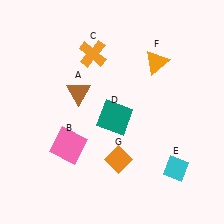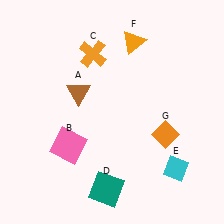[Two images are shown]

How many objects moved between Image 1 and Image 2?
3 objects moved between the two images.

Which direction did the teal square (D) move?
The teal square (D) moved down.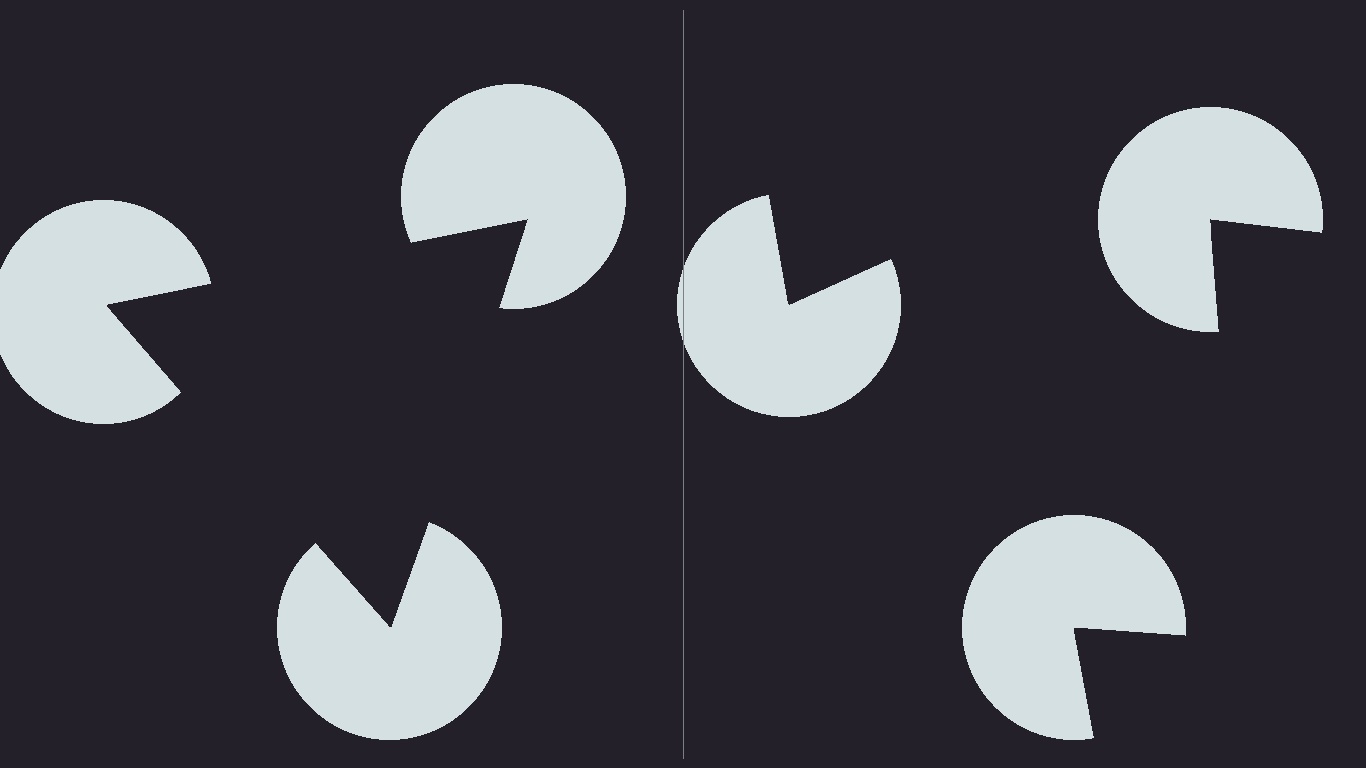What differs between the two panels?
The pac-man discs are positioned identically on both sides; only the wedge orientations differ. On the left they align to a triangle; on the right they are misaligned.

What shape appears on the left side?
An illusory triangle.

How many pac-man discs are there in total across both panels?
6 — 3 on each side.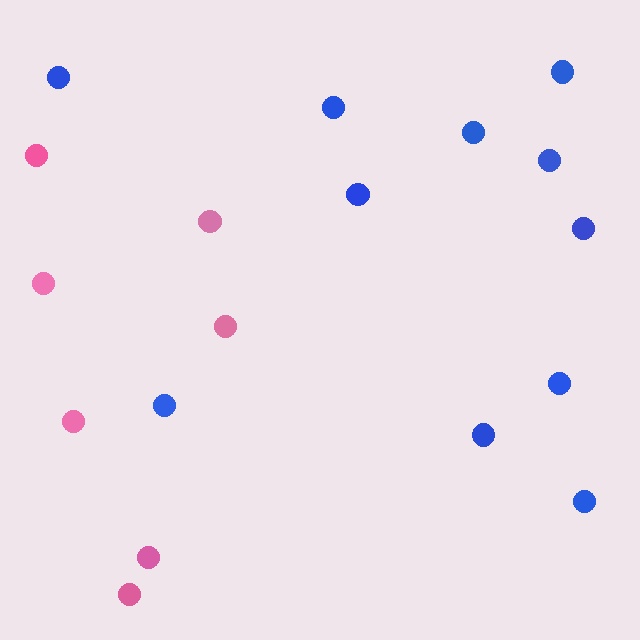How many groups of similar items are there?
There are 2 groups: one group of pink circles (7) and one group of blue circles (11).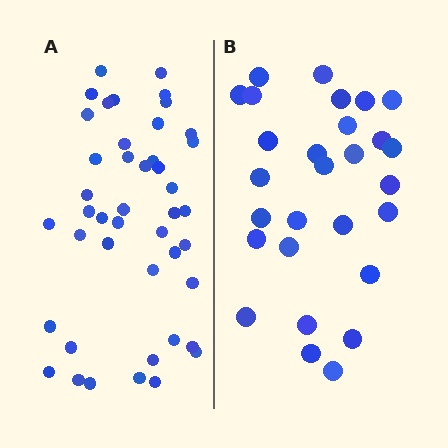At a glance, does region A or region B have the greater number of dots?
Region A (the left region) has more dots.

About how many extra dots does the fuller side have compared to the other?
Region A has approximately 15 more dots than region B.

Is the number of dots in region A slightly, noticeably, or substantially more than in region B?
Region A has substantially more. The ratio is roughly 1.6 to 1.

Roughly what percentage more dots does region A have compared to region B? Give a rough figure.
About 55% more.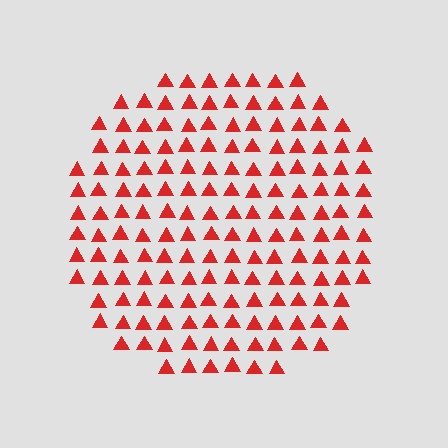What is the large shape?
The large shape is a circle.